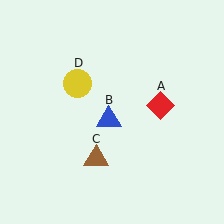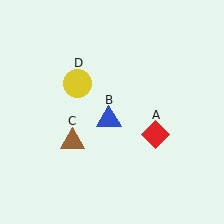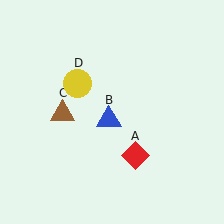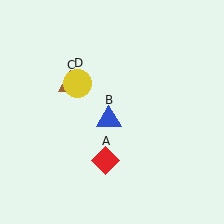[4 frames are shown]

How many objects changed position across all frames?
2 objects changed position: red diamond (object A), brown triangle (object C).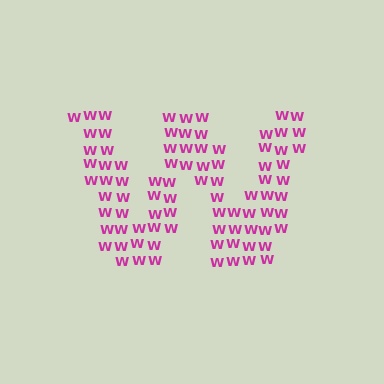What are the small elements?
The small elements are letter W's.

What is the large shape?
The large shape is the letter W.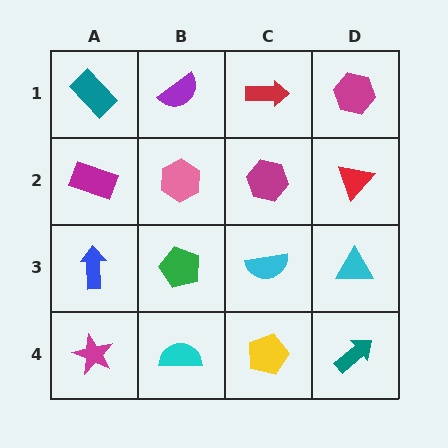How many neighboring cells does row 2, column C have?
4.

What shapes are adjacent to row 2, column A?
A teal rectangle (row 1, column A), a blue arrow (row 3, column A), a pink hexagon (row 2, column B).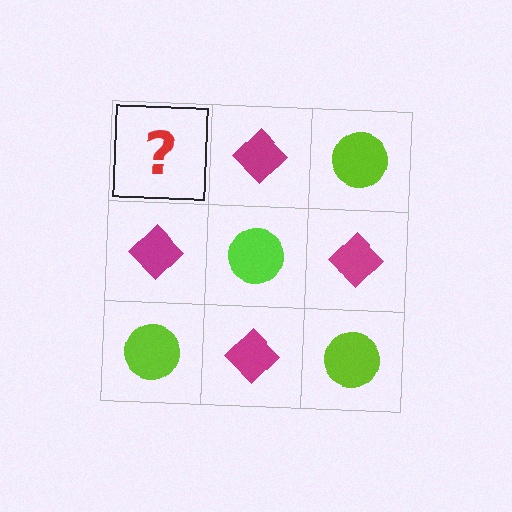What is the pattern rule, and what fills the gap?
The rule is that it alternates lime circle and magenta diamond in a checkerboard pattern. The gap should be filled with a lime circle.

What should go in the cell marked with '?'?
The missing cell should contain a lime circle.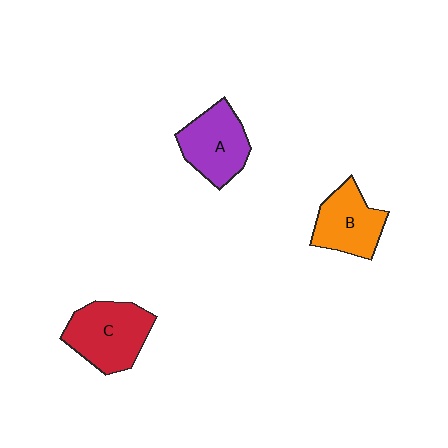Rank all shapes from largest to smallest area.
From largest to smallest: C (red), A (purple), B (orange).